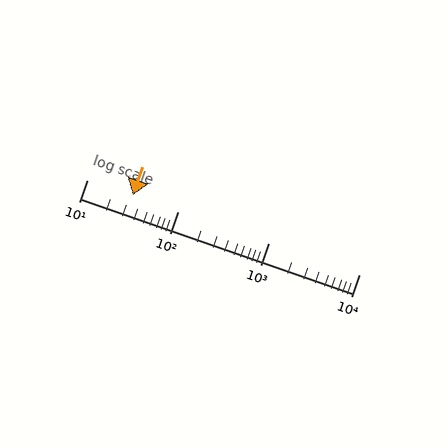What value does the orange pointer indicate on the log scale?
The pointer indicates approximately 32.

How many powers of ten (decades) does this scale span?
The scale spans 3 decades, from 10 to 10000.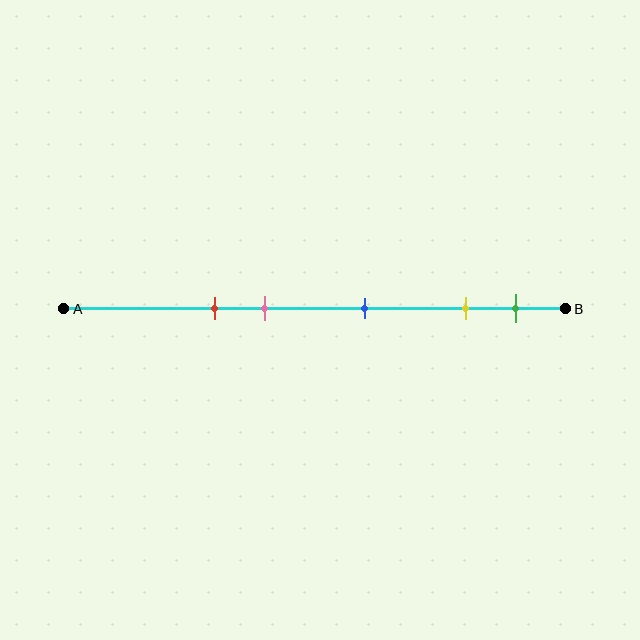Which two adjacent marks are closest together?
The yellow and green marks are the closest adjacent pair.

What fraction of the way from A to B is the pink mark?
The pink mark is approximately 40% (0.4) of the way from A to B.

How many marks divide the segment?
There are 5 marks dividing the segment.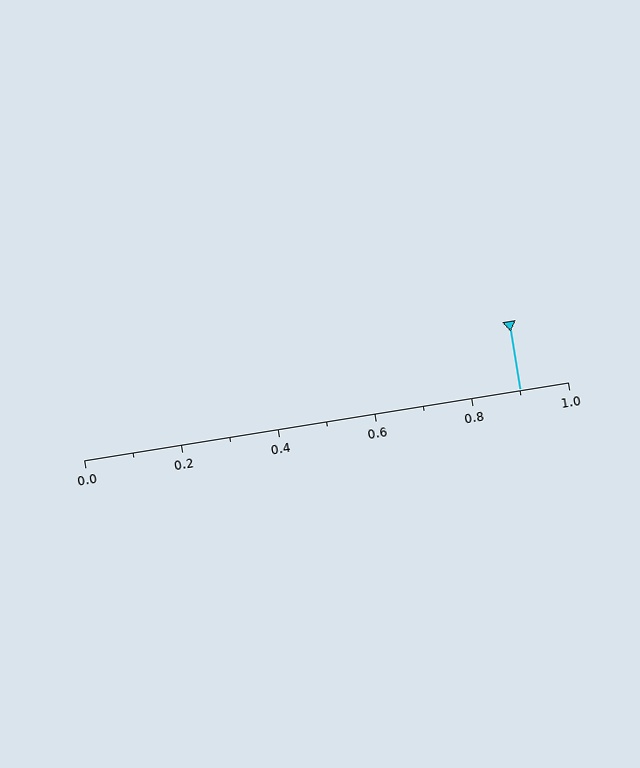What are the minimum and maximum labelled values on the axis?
The axis runs from 0.0 to 1.0.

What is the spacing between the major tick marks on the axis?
The major ticks are spaced 0.2 apart.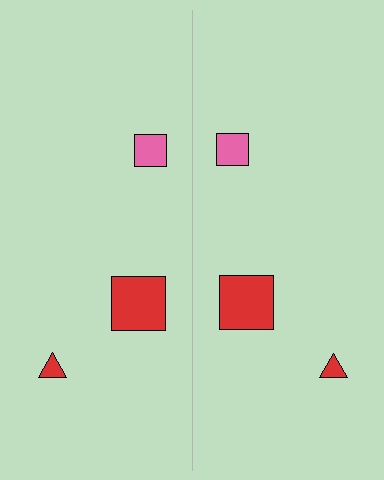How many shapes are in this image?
There are 6 shapes in this image.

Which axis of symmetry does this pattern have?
The pattern has a vertical axis of symmetry running through the center of the image.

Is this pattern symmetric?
Yes, this pattern has bilateral (reflection) symmetry.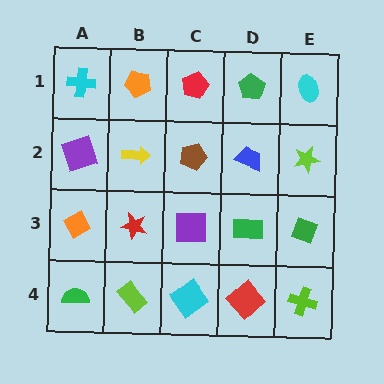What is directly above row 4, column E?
A green diamond.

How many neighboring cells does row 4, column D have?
3.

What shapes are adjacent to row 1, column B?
A yellow arrow (row 2, column B), a cyan cross (row 1, column A), a red pentagon (row 1, column C).